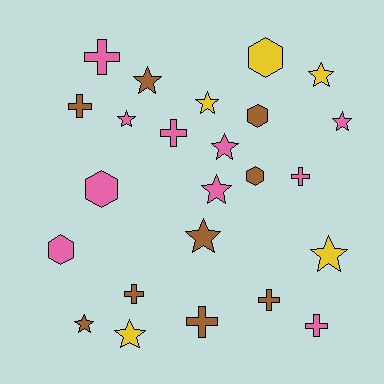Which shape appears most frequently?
Star, with 11 objects.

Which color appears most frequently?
Pink, with 10 objects.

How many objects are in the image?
There are 24 objects.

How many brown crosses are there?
There are 4 brown crosses.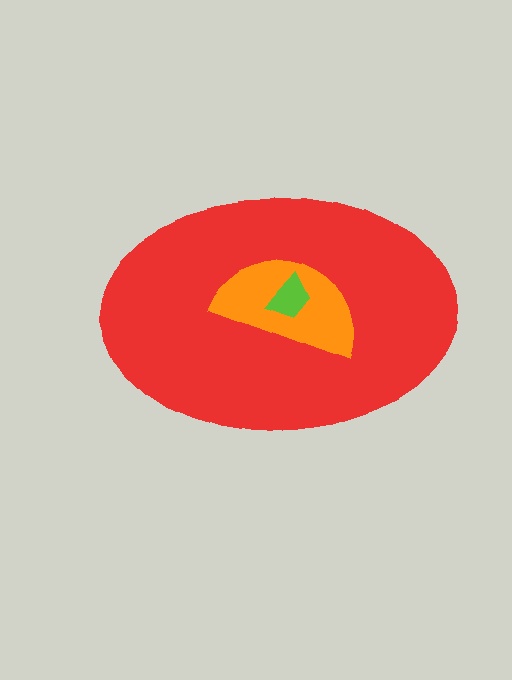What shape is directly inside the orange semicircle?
The lime trapezoid.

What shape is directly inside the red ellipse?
The orange semicircle.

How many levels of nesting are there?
3.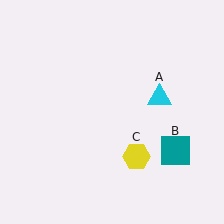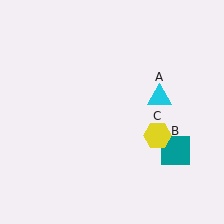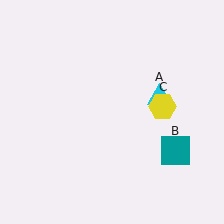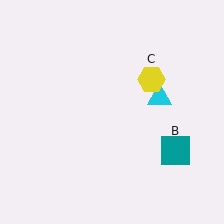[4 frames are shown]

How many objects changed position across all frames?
1 object changed position: yellow hexagon (object C).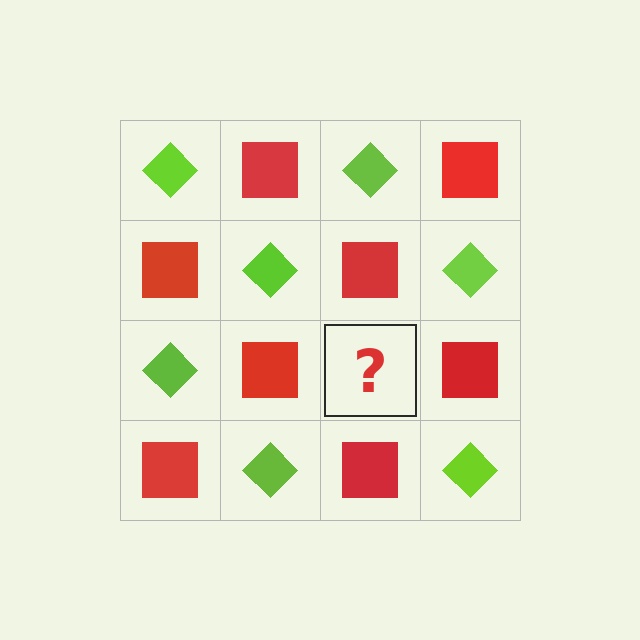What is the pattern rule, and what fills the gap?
The rule is that it alternates lime diamond and red square in a checkerboard pattern. The gap should be filled with a lime diamond.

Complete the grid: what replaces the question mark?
The question mark should be replaced with a lime diamond.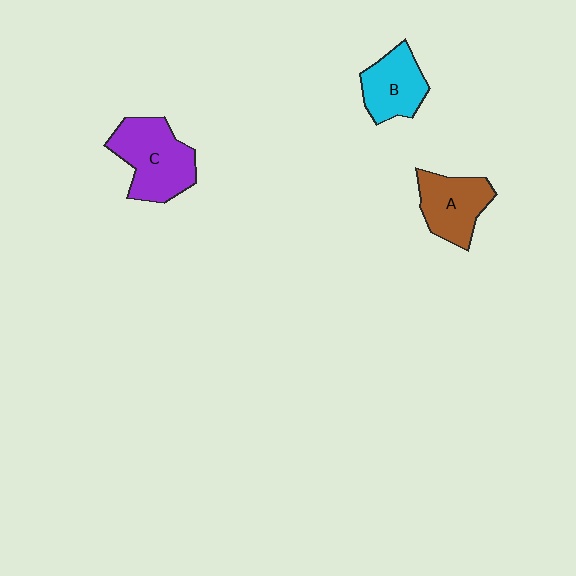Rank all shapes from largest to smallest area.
From largest to smallest: C (purple), A (brown), B (cyan).